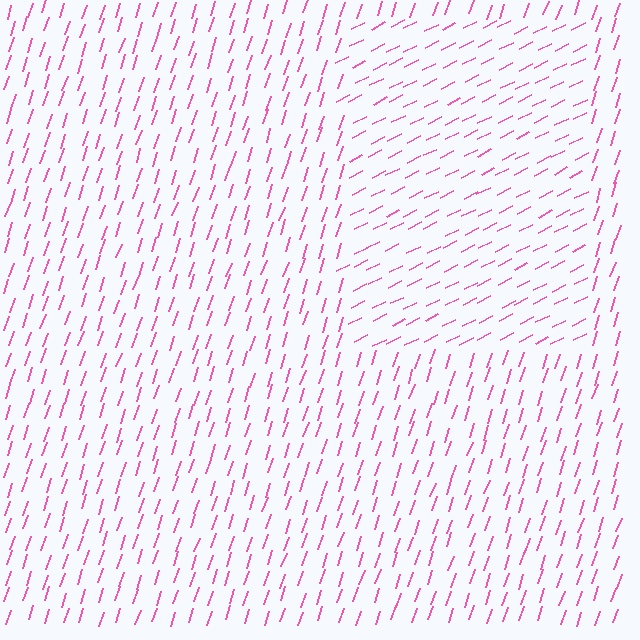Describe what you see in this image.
The image is filled with small pink line segments. A rectangle region in the image has lines oriented differently from the surrounding lines, creating a visible texture boundary.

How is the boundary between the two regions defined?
The boundary is defined purely by a change in line orientation (approximately 45 degrees difference). All lines are the same color and thickness.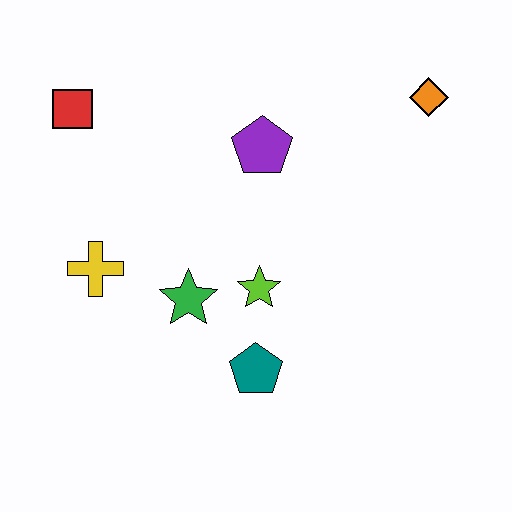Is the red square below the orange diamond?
Yes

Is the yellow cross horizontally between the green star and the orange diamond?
No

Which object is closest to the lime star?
The green star is closest to the lime star.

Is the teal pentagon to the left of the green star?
No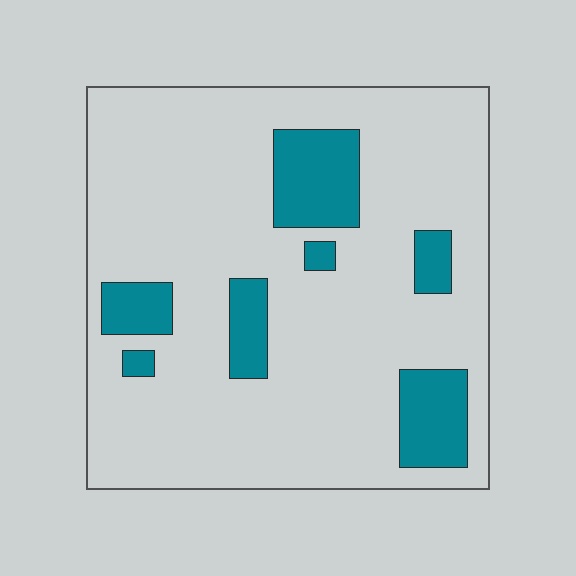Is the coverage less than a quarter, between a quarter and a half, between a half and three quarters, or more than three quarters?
Less than a quarter.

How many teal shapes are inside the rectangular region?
7.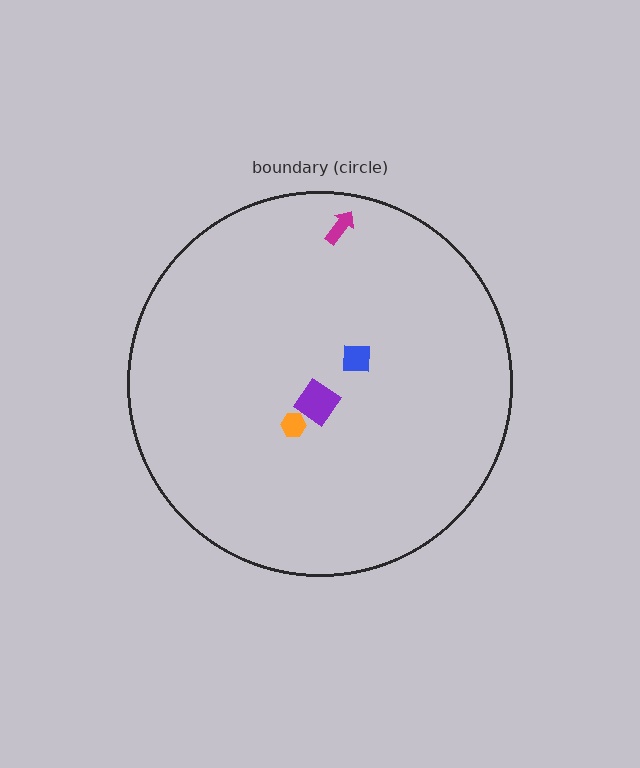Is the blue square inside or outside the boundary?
Inside.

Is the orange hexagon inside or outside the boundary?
Inside.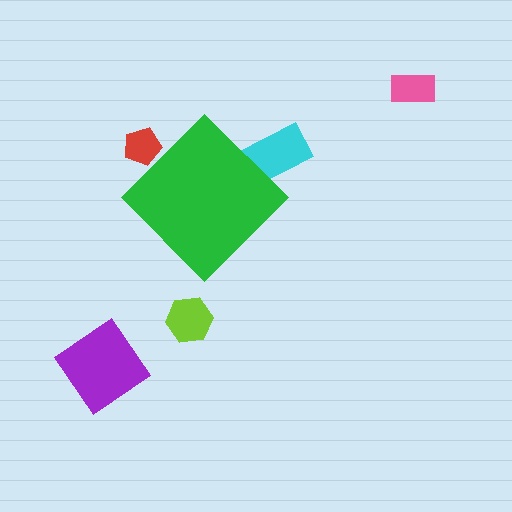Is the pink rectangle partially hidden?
No, the pink rectangle is fully visible.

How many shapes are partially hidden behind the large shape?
2 shapes are partially hidden.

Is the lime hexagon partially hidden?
No, the lime hexagon is fully visible.